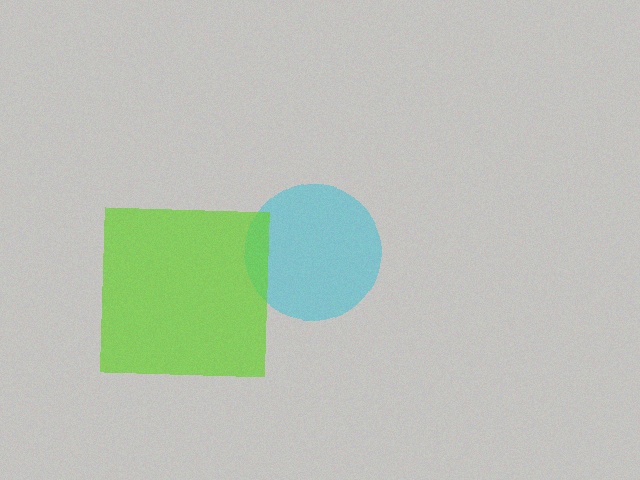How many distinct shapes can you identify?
There are 2 distinct shapes: a cyan circle, a lime square.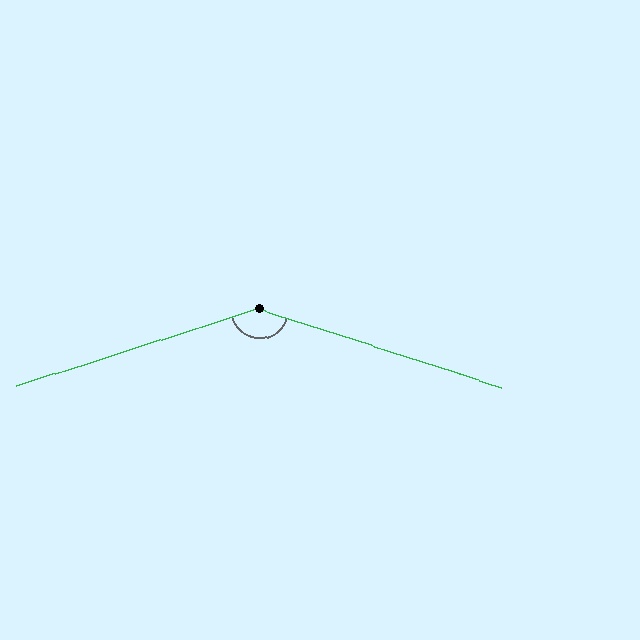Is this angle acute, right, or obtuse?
It is obtuse.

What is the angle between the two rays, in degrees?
Approximately 144 degrees.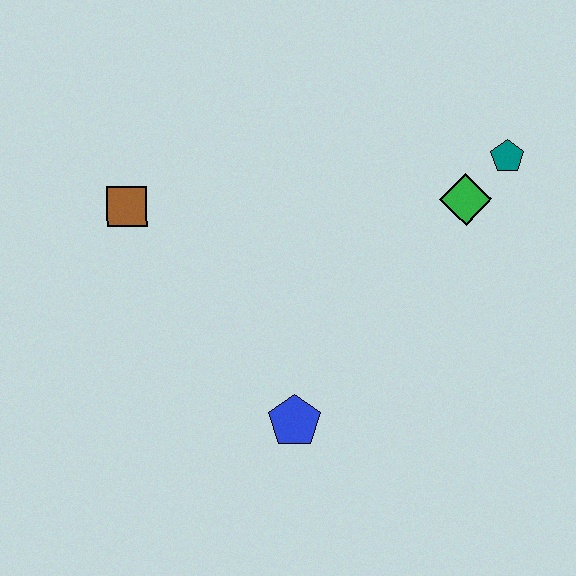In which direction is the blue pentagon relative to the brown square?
The blue pentagon is below the brown square.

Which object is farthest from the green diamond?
The brown square is farthest from the green diamond.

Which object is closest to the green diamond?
The teal pentagon is closest to the green diamond.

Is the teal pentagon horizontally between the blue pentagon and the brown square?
No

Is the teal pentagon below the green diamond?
No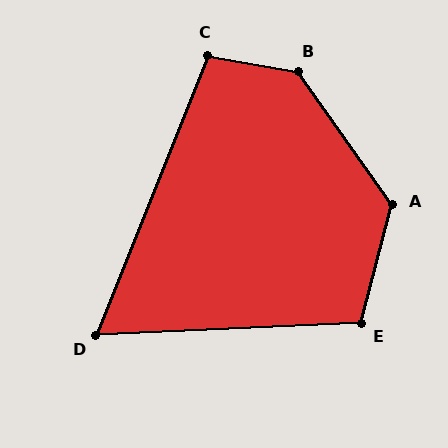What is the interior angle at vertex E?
Approximately 107 degrees (obtuse).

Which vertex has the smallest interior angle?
D, at approximately 66 degrees.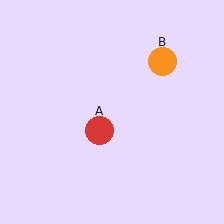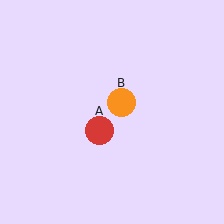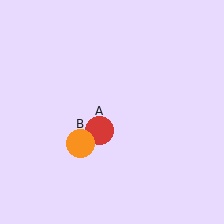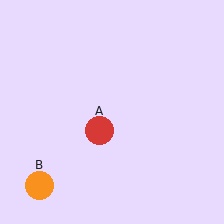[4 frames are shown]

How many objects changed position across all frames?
1 object changed position: orange circle (object B).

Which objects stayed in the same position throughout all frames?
Red circle (object A) remained stationary.